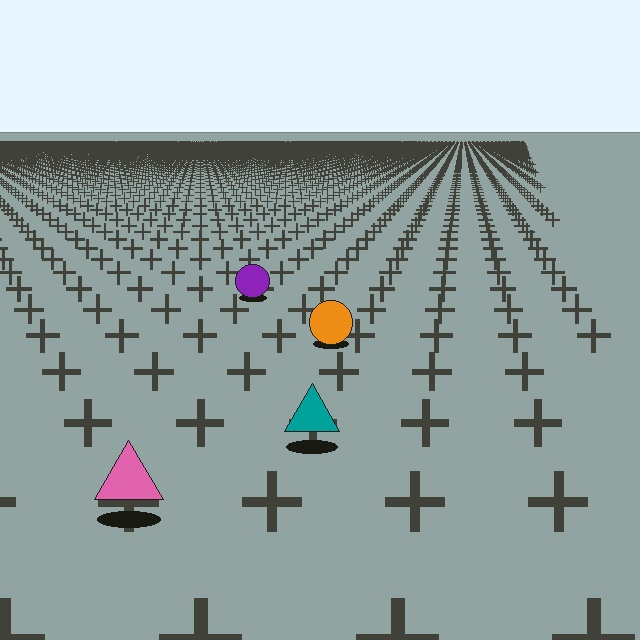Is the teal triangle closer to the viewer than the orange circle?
Yes. The teal triangle is closer — you can tell from the texture gradient: the ground texture is coarser near it.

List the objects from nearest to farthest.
From nearest to farthest: the pink triangle, the teal triangle, the orange circle, the purple circle.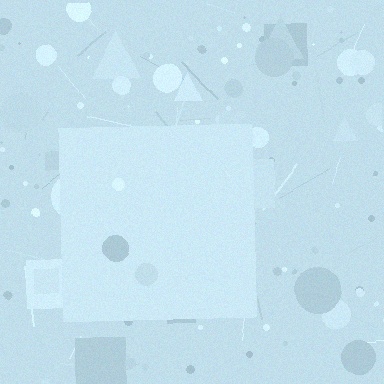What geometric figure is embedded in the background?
A square is embedded in the background.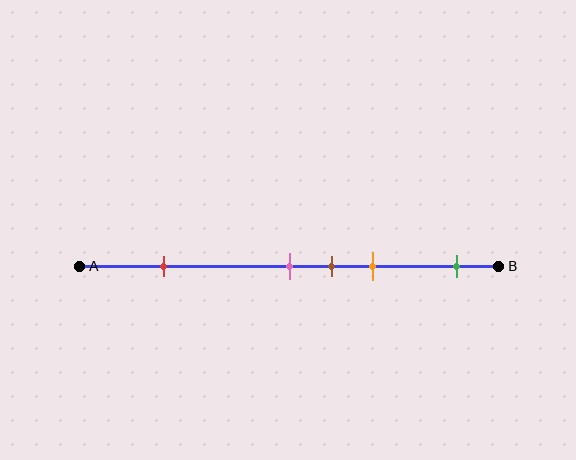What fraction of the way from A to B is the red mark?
The red mark is approximately 20% (0.2) of the way from A to B.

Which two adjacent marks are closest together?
The pink and brown marks are the closest adjacent pair.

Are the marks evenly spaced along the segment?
No, the marks are not evenly spaced.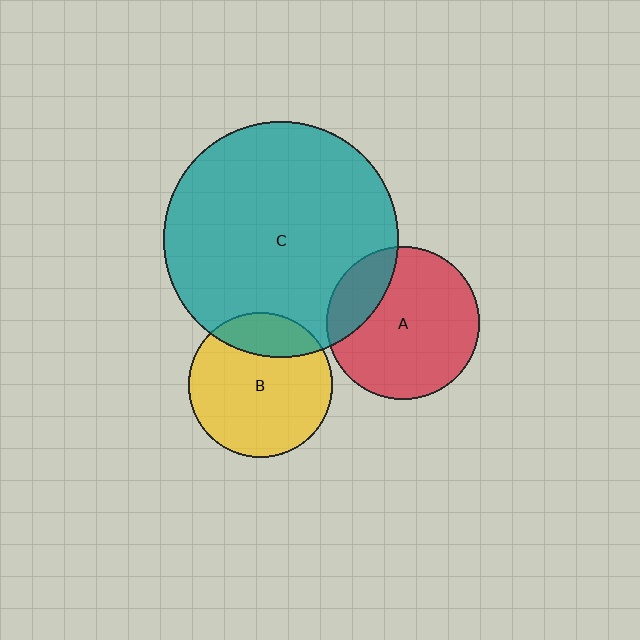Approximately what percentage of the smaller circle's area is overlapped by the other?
Approximately 20%.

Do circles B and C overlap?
Yes.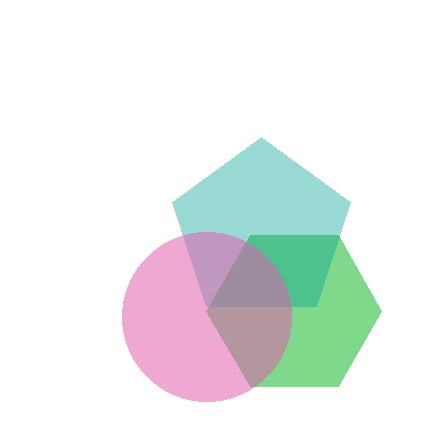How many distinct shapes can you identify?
There are 3 distinct shapes: a green hexagon, a teal pentagon, a pink circle.